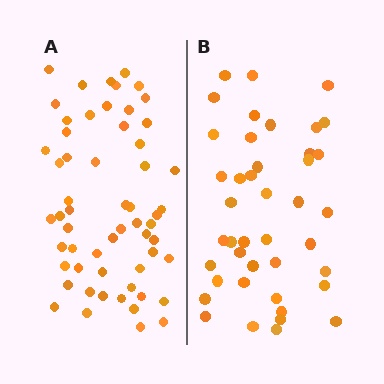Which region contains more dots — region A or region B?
Region A (the left region) has more dots.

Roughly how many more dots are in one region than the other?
Region A has approximately 15 more dots than region B.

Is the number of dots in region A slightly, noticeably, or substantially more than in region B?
Region A has noticeably more, but not dramatically so. The ratio is roughly 1.4 to 1.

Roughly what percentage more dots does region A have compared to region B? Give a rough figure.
About 40% more.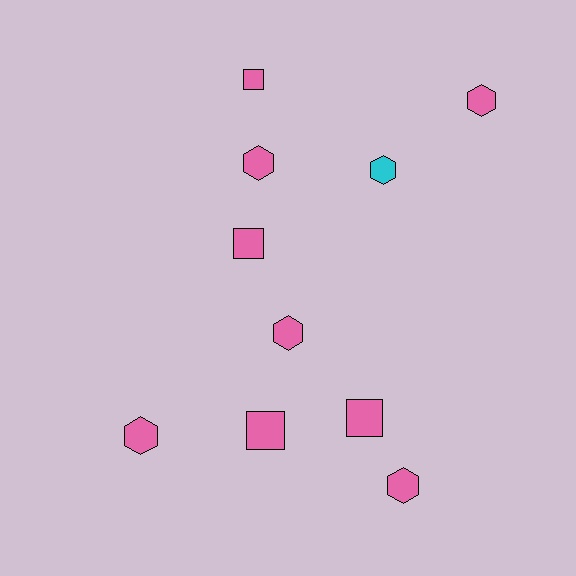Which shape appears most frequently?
Hexagon, with 6 objects.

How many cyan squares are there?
There are no cyan squares.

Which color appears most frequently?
Pink, with 9 objects.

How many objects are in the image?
There are 10 objects.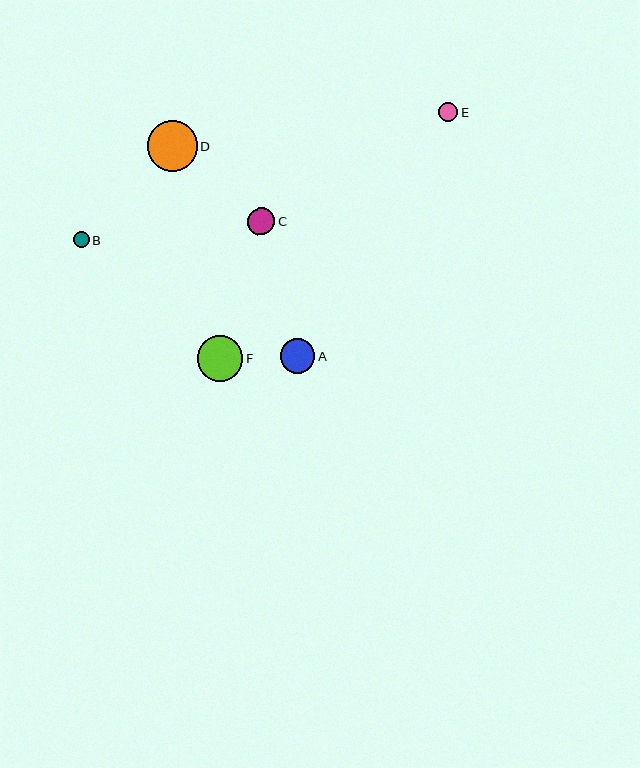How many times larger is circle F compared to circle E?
Circle F is approximately 2.4 times the size of circle E.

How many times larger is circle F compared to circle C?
Circle F is approximately 1.6 times the size of circle C.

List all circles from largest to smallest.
From largest to smallest: D, F, A, C, E, B.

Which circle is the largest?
Circle D is the largest with a size of approximately 50 pixels.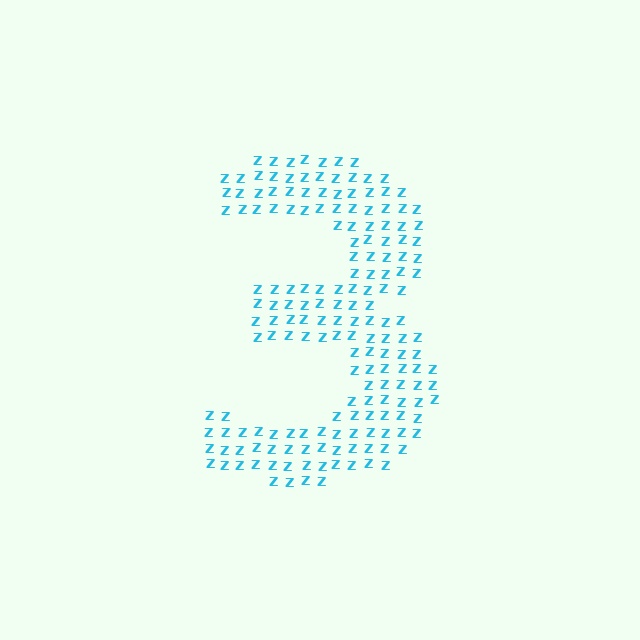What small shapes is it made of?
It is made of small letter Z's.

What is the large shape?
The large shape is the digit 3.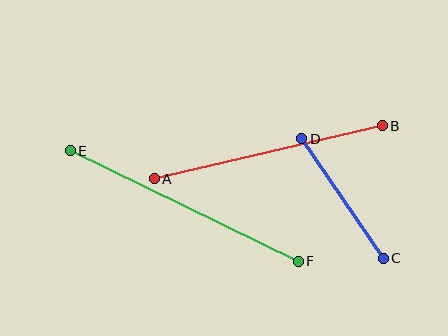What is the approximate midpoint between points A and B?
The midpoint is at approximately (268, 152) pixels.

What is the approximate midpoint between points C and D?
The midpoint is at approximately (343, 198) pixels.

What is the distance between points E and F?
The distance is approximately 254 pixels.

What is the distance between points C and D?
The distance is approximately 145 pixels.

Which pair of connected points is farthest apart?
Points E and F are farthest apart.